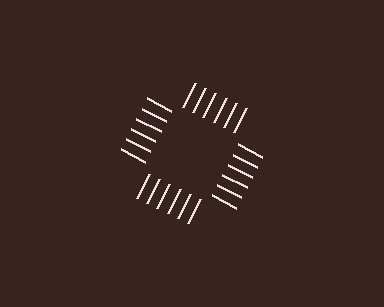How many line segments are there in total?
24 — 6 along each of the 4 edges.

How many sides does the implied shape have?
4 sides — the line-ends trace a square.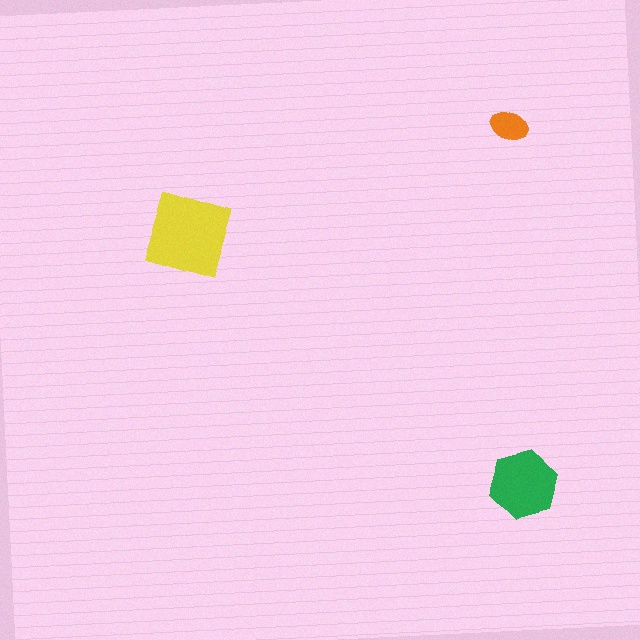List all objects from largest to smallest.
The yellow square, the green hexagon, the orange ellipse.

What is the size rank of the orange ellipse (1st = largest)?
3rd.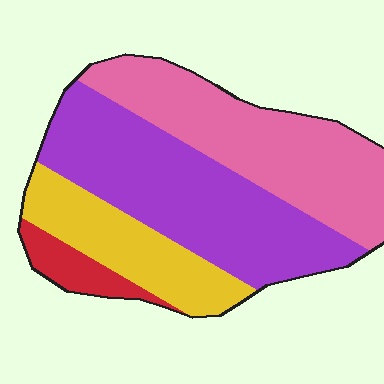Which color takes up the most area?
Purple, at roughly 40%.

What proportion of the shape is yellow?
Yellow covers roughly 20% of the shape.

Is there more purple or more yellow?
Purple.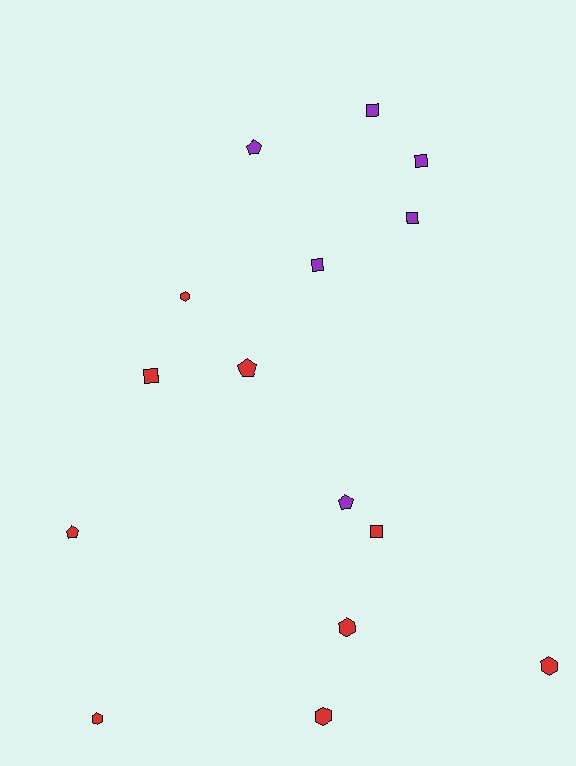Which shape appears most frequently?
Square, with 6 objects.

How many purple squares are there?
There are 4 purple squares.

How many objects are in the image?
There are 15 objects.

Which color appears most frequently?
Red, with 9 objects.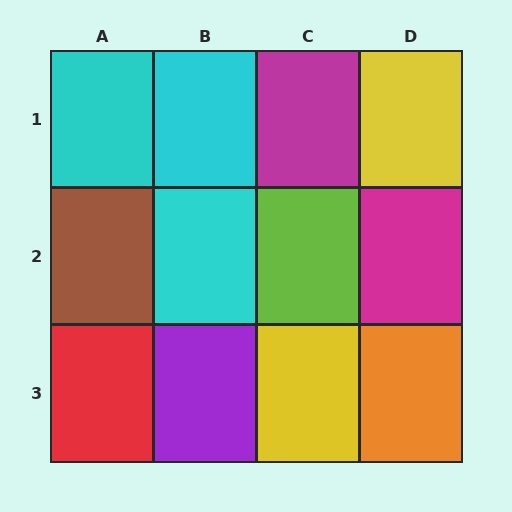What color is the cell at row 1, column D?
Yellow.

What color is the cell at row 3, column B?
Purple.